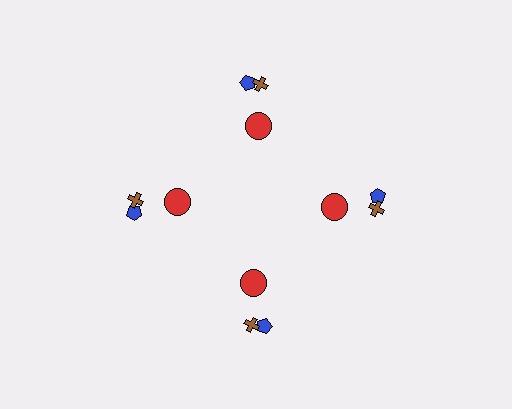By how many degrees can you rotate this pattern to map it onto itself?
The pattern maps onto itself every 90 degrees of rotation.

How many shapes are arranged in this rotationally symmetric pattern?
There are 12 shapes, arranged in 4 groups of 3.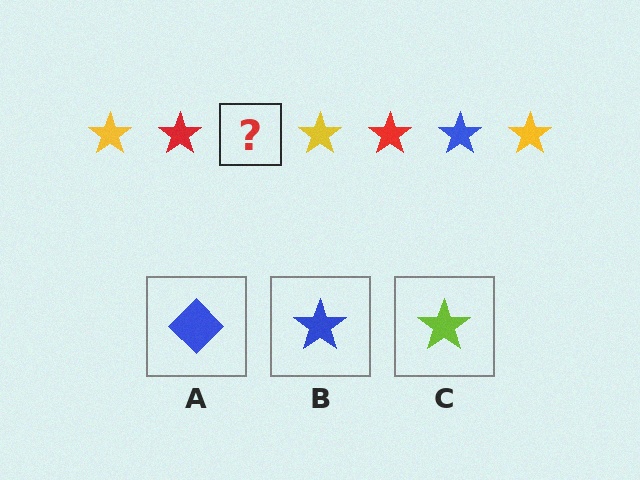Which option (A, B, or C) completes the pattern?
B.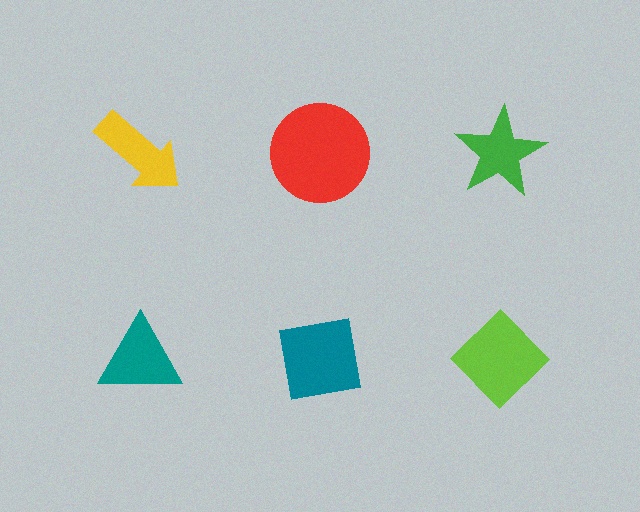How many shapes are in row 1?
3 shapes.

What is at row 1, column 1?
A yellow arrow.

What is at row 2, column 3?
A lime diamond.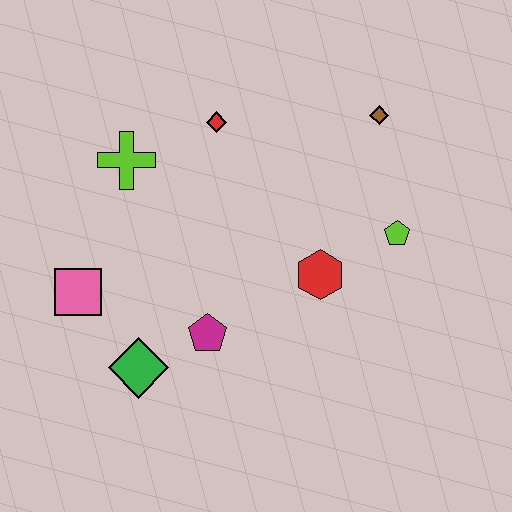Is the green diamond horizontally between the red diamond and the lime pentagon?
No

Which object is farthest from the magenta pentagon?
The brown diamond is farthest from the magenta pentagon.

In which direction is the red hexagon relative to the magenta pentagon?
The red hexagon is to the right of the magenta pentagon.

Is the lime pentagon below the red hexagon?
No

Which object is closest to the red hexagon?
The lime pentagon is closest to the red hexagon.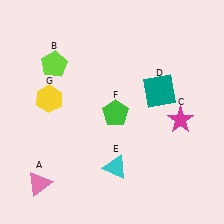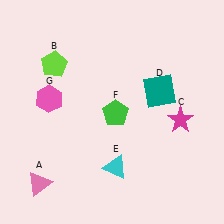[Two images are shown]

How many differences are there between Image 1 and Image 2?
There is 1 difference between the two images.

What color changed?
The hexagon (G) changed from yellow in Image 1 to pink in Image 2.